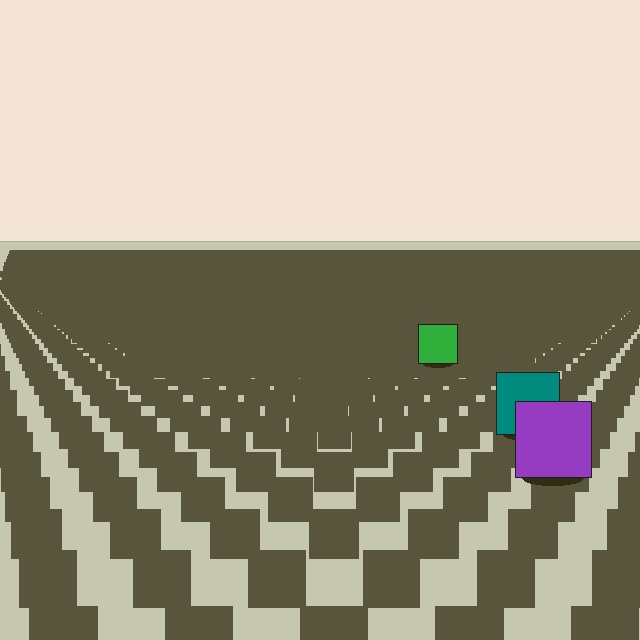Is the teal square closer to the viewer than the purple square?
No. The purple square is closer — you can tell from the texture gradient: the ground texture is coarser near it.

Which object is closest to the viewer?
The purple square is closest. The texture marks near it are larger and more spread out.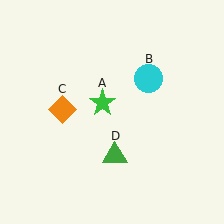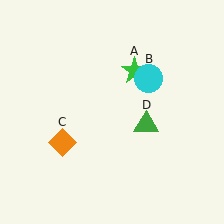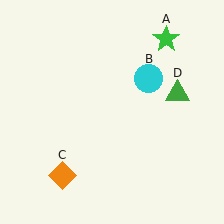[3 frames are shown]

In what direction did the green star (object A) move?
The green star (object A) moved up and to the right.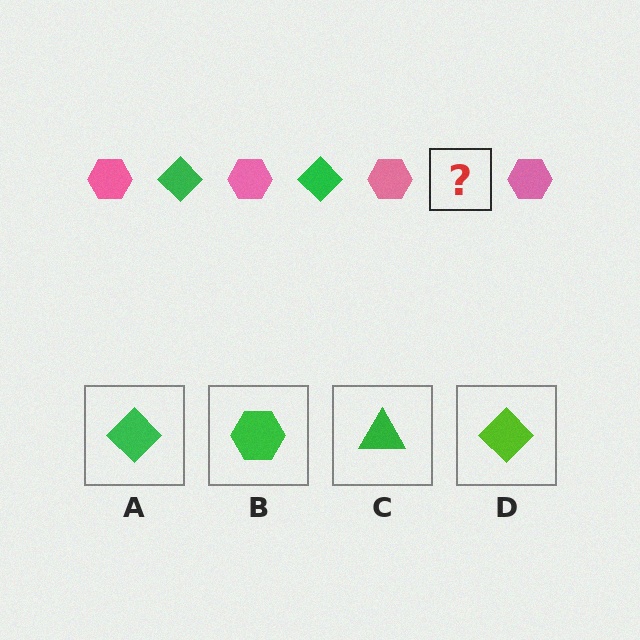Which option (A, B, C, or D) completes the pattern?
A.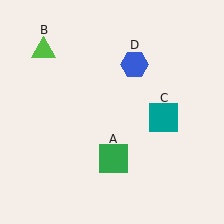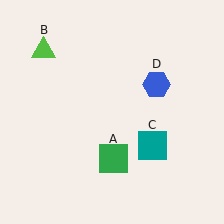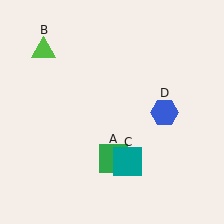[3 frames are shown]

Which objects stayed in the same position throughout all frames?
Green square (object A) and lime triangle (object B) remained stationary.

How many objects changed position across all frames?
2 objects changed position: teal square (object C), blue hexagon (object D).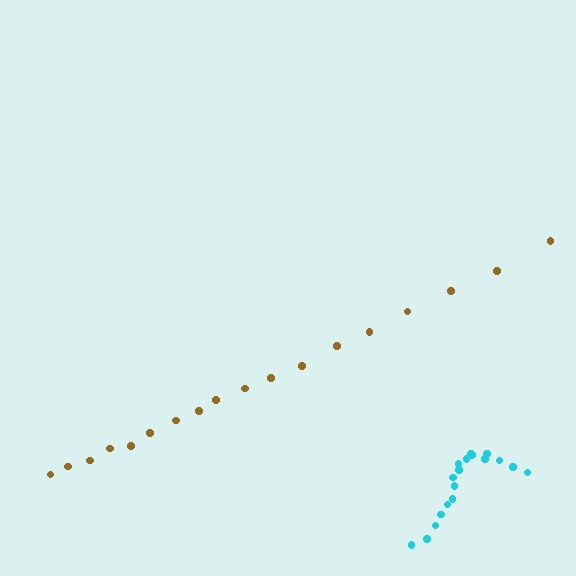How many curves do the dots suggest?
There are 2 distinct paths.